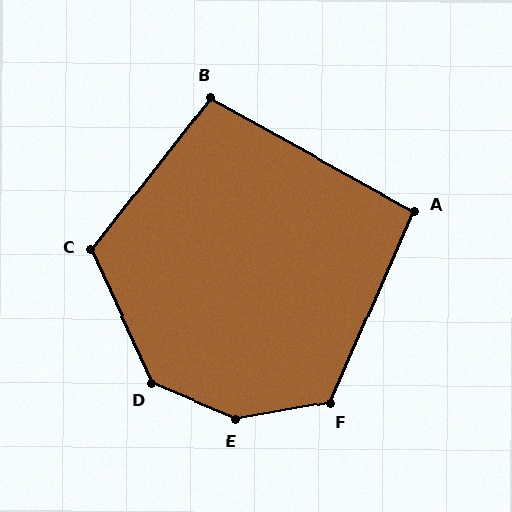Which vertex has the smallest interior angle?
A, at approximately 95 degrees.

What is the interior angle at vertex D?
Approximately 138 degrees (obtuse).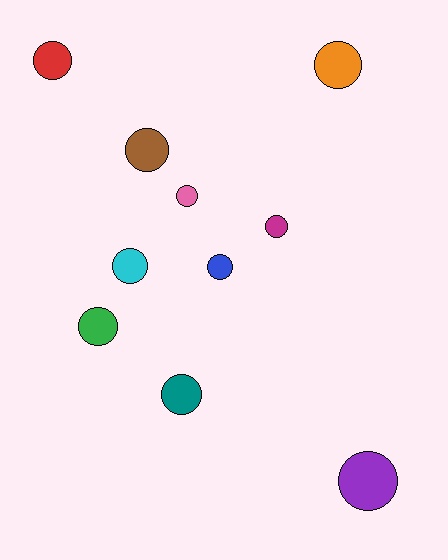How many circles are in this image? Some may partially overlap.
There are 10 circles.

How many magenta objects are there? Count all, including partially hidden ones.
There is 1 magenta object.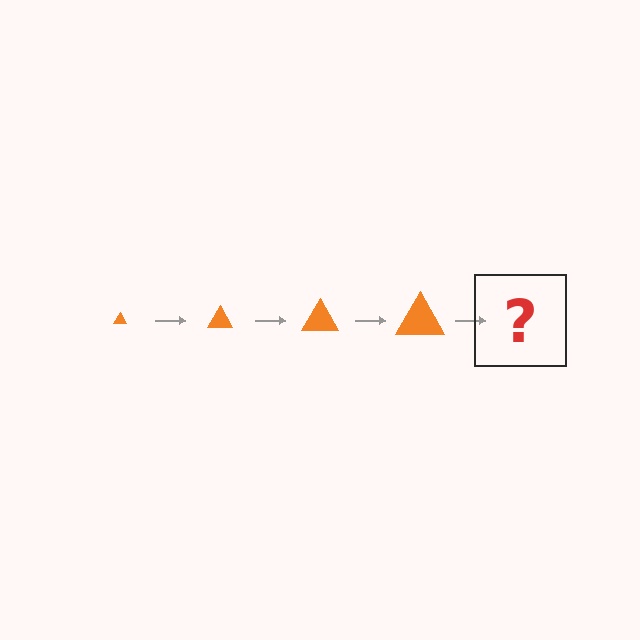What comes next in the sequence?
The next element should be an orange triangle, larger than the previous one.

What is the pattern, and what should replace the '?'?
The pattern is that the triangle gets progressively larger each step. The '?' should be an orange triangle, larger than the previous one.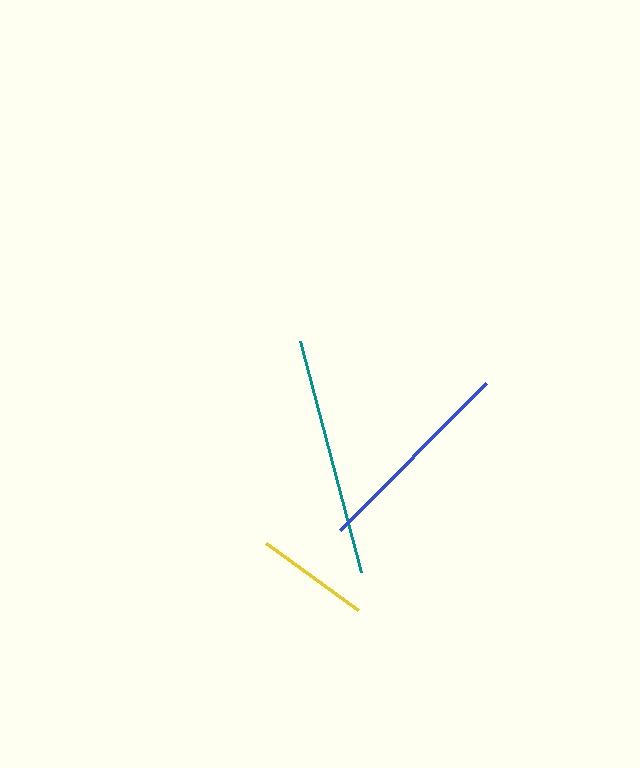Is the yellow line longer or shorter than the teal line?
The teal line is longer than the yellow line.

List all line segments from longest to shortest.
From longest to shortest: teal, blue, yellow.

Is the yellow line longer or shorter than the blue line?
The blue line is longer than the yellow line.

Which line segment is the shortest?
The yellow line is the shortest at approximately 114 pixels.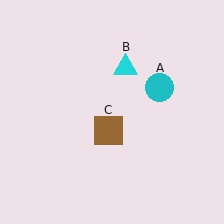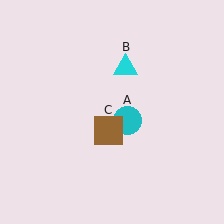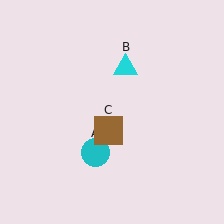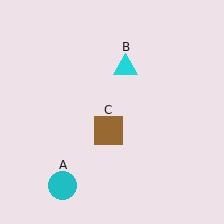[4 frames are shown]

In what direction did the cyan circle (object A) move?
The cyan circle (object A) moved down and to the left.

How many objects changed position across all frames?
1 object changed position: cyan circle (object A).